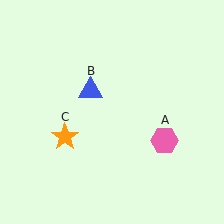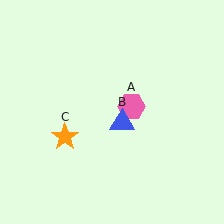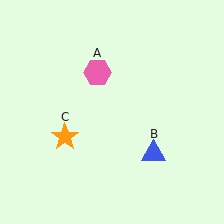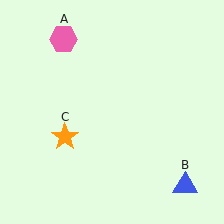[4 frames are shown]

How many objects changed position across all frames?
2 objects changed position: pink hexagon (object A), blue triangle (object B).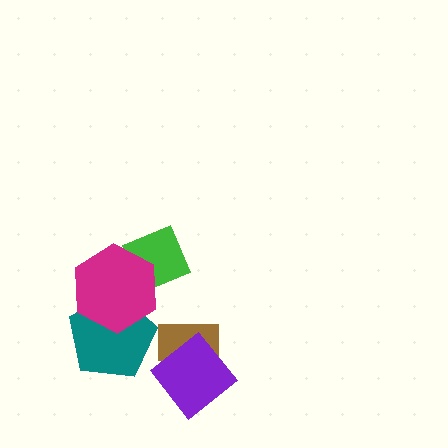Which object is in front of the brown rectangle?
The purple diamond is in front of the brown rectangle.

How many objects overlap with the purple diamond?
1 object overlaps with the purple diamond.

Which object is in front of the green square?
The magenta hexagon is in front of the green square.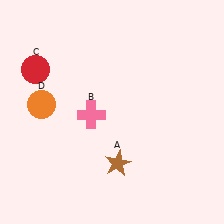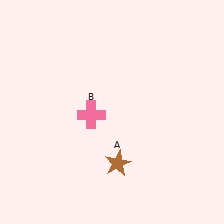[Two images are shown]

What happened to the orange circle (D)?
The orange circle (D) was removed in Image 2. It was in the top-left area of Image 1.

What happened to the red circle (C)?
The red circle (C) was removed in Image 2. It was in the top-left area of Image 1.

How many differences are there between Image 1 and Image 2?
There are 2 differences between the two images.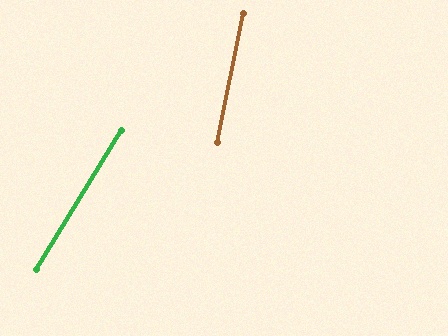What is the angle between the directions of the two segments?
Approximately 20 degrees.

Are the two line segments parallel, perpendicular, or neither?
Neither parallel nor perpendicular — they differ by about 20°.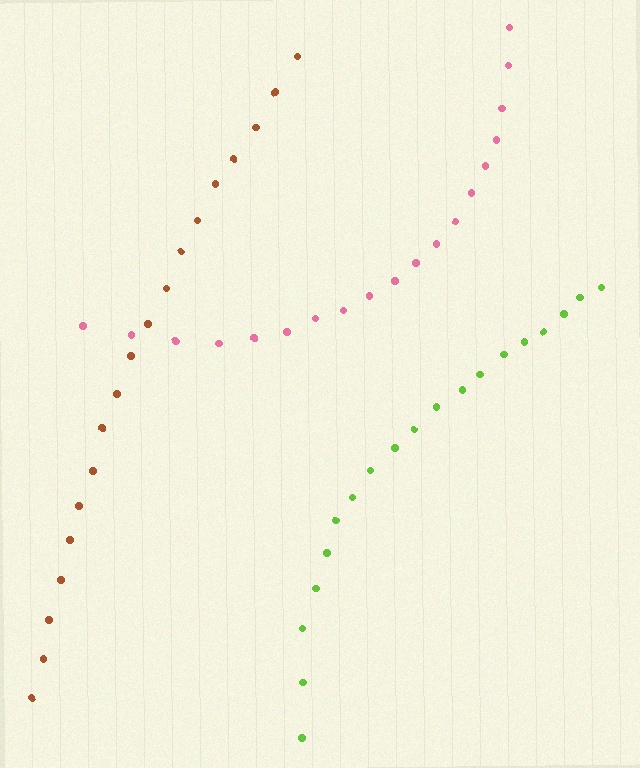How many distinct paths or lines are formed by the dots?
There are 3 distinct paths.